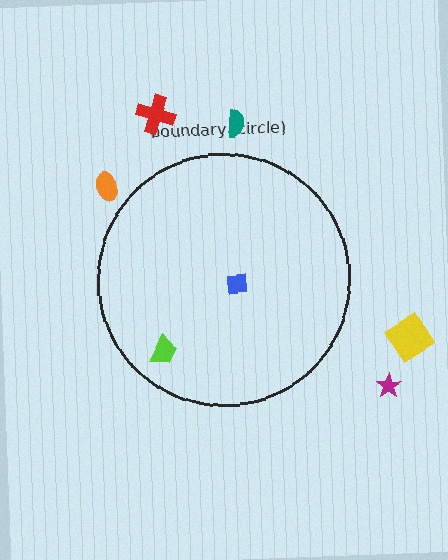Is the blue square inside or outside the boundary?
Inside.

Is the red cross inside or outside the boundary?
Outside.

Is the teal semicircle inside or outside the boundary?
Outside.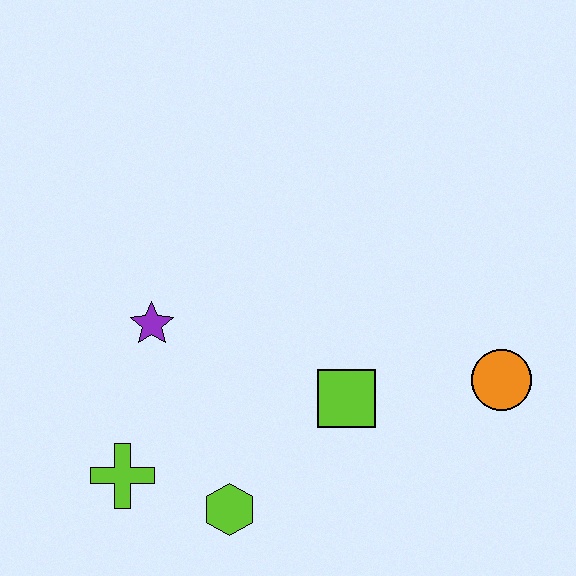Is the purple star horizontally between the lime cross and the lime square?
Yes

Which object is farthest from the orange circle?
The lime cross is farthest from the orange circle.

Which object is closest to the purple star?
The lime cross is closest to the purple star.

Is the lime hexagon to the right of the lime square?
No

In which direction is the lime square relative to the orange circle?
The lime square is to the left of the orange circle.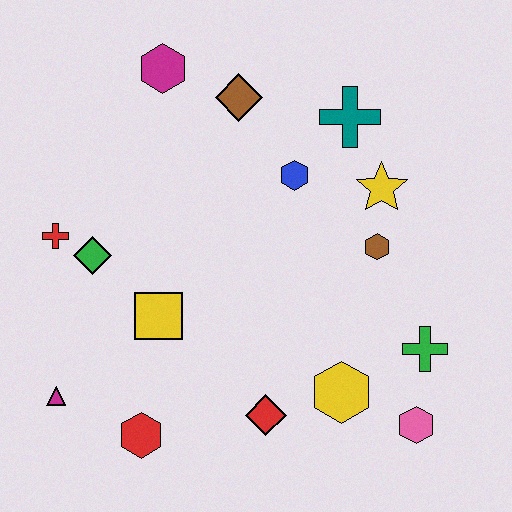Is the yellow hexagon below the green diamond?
Yes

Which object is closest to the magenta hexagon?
The brown diamond is closest to the magenta hexagon.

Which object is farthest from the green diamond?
The pink hexagon is farthest from the green diamond.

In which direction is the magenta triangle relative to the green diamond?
The magenta triangle is below the green diamond.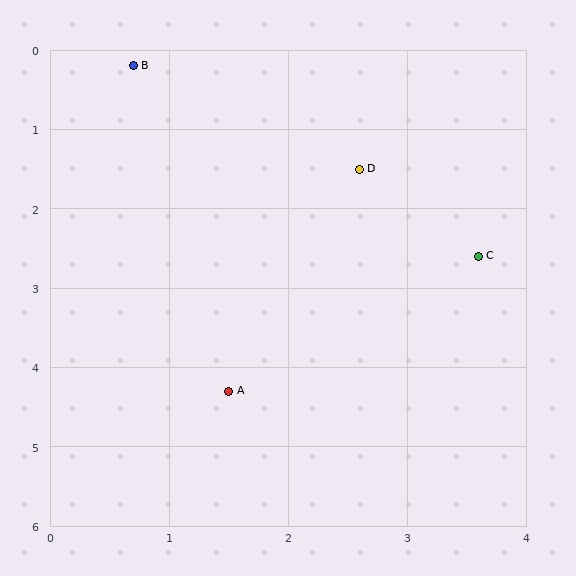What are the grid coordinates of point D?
Point D is at approximately (2.6, 1.5).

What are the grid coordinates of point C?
Point C is at approximately (3.6, 2.6).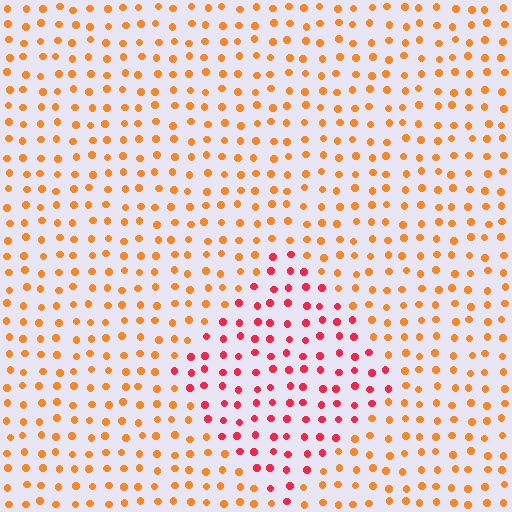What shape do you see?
I see a diamond.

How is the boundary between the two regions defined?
The boundary is defined purely by a slight shift in hue (about 39 degrees). Spacing, size, and orientation are identical on both sides.